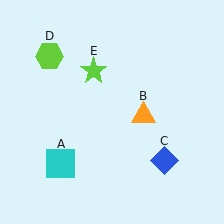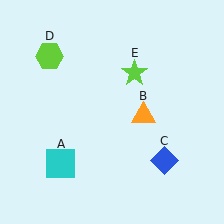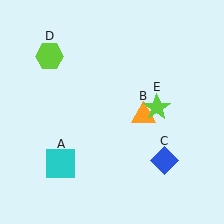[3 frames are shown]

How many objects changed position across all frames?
1 object changed position: lime star (object E).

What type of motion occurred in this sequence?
The lime star (object E) rotated clockwise around the center of the scene.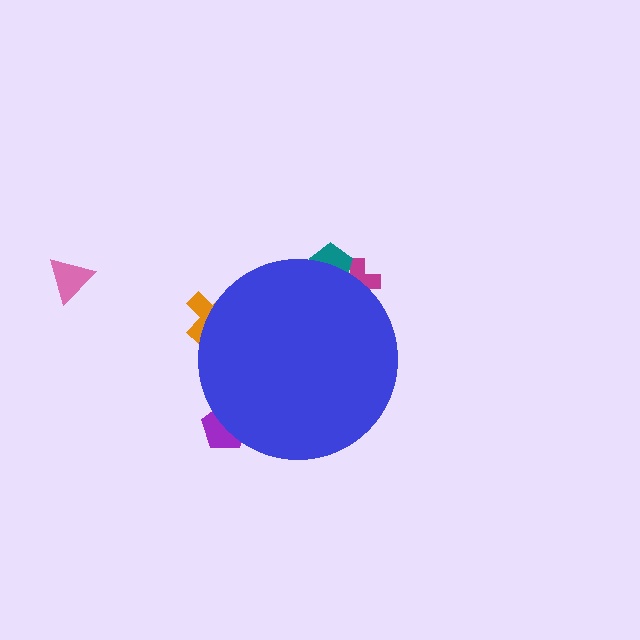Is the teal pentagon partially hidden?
Yes, the teal pentagon is partially hidden behind the blue circle.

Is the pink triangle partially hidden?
No, the pink triangle is fully visible.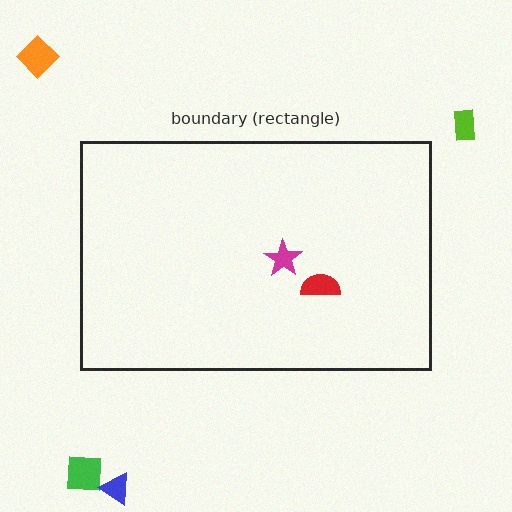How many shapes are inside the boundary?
2 inside, 4 outside.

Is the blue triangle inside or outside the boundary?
Outside.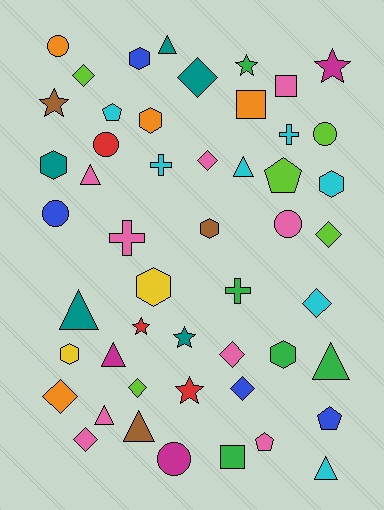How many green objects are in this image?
There are 5 green objects.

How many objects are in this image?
There are 50 objects.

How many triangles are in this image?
There are 9 triangles.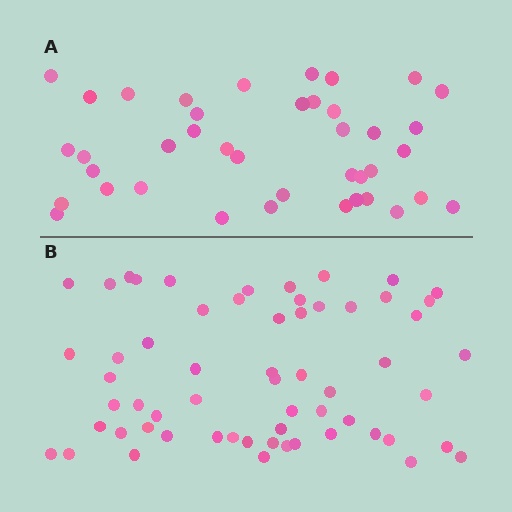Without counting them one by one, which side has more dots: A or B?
Region B (the bottom region) has more dots.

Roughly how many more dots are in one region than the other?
Region B has approximately 20 more dots than region A.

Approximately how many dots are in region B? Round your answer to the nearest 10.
About 60 dots.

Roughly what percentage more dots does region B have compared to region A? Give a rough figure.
About 50% more.